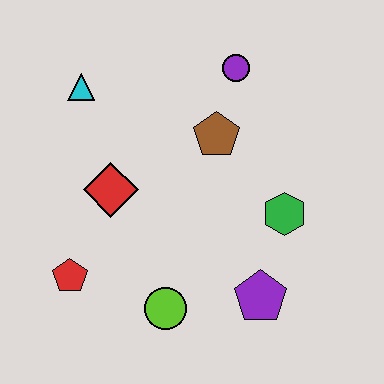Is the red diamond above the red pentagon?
Yes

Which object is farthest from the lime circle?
The purple circle is farthest from the lime circle.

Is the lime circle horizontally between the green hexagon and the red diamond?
Yes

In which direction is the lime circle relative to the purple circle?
The lime circle is below the purple circle.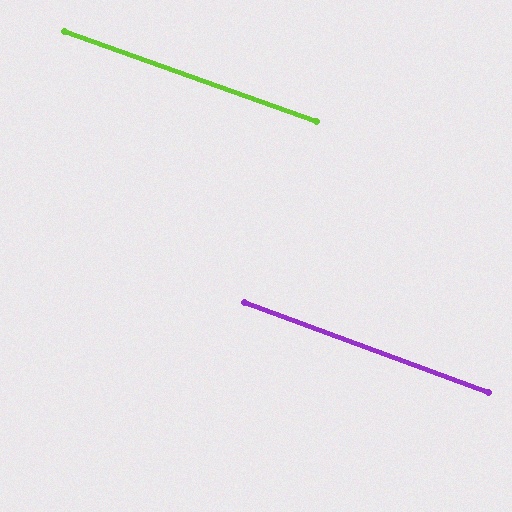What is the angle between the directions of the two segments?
Approximately 0 degrees.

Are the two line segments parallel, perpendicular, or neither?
Parallel — their directions differ by only 0.4°.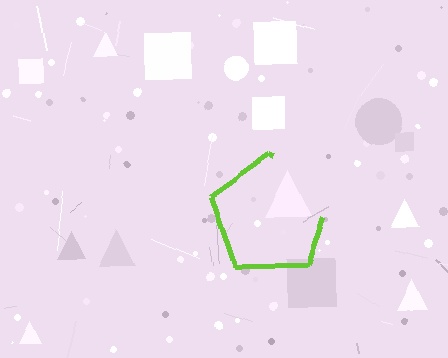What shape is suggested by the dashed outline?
The dashed outline suggests a pentagon.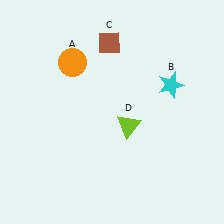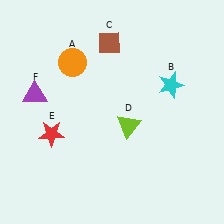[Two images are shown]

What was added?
A red star (E), a purple triangle (F) were added in Image 2.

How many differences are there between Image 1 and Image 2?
There are 2 differences between the two images.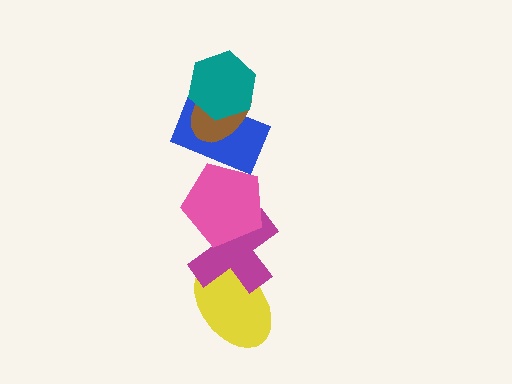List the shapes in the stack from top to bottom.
From top to bottom: the teal hexagon, the brown ellipse, the blue rectangle, the pink pentagon, the magenta cross, the yellow ellipse.